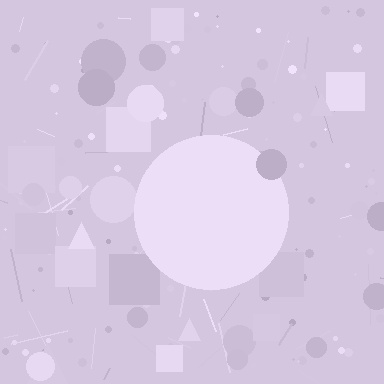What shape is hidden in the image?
A circle is hidden in the image.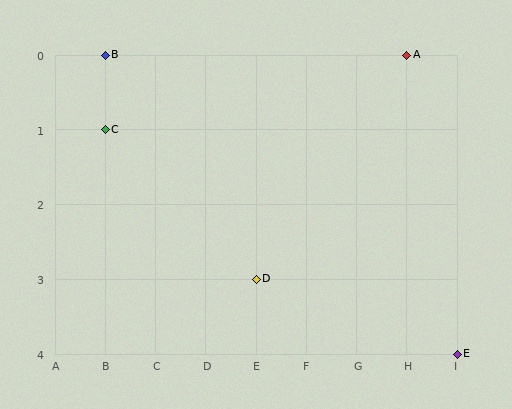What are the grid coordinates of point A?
Point A is at grid coordinates (H, 0).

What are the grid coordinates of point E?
Point E is at grid coordinates (I, 4).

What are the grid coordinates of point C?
Point C is at grid coordinates (B, 1).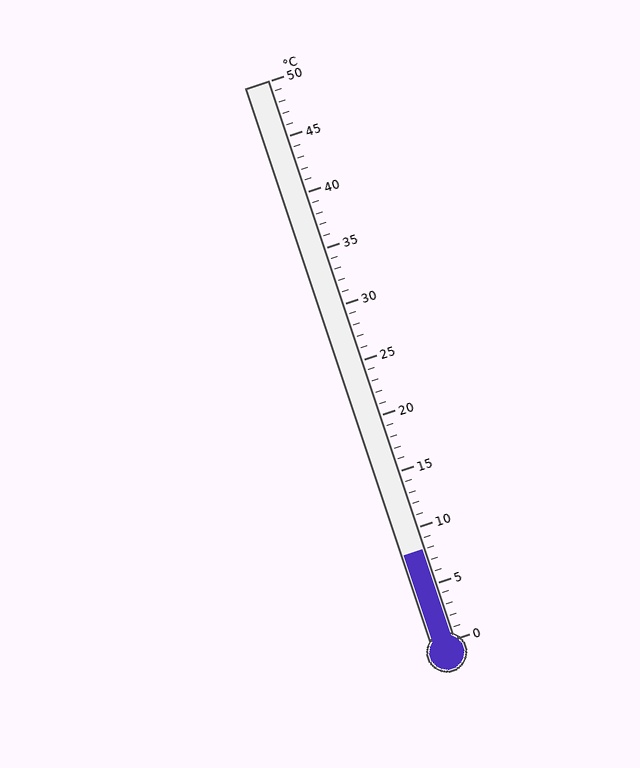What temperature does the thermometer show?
The thermometer shows approximately 8°C.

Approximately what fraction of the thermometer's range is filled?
The thermometer is filled to approximately 15% of its range.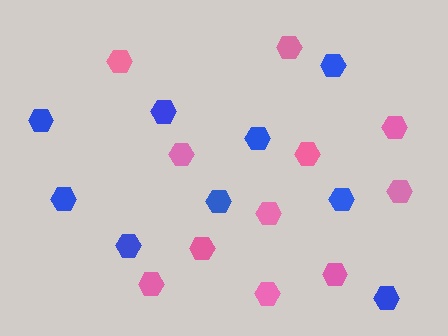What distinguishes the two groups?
There are 2 groups: one group of blue hexagons (9) and one group of pink hexagons (11).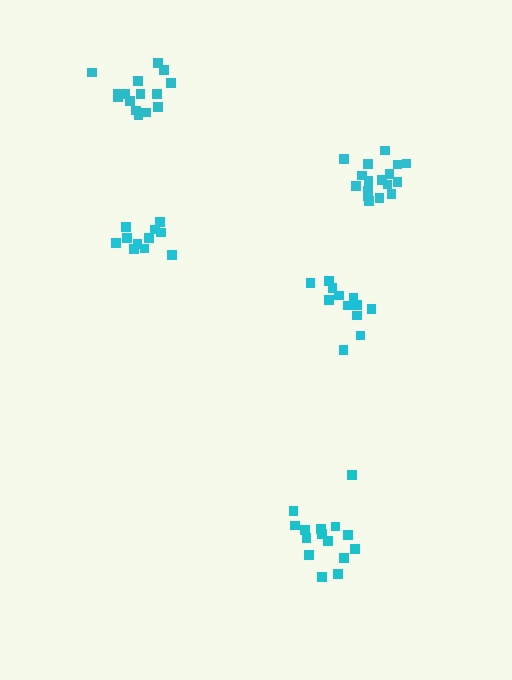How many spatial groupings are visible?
There are 5 spatial groupings.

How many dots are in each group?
Group 1: 15 dots, Group 2: 17 dots, Group 3: 12 dots, Group 4: 12 dots, Group 5: 15 dots (71 total).